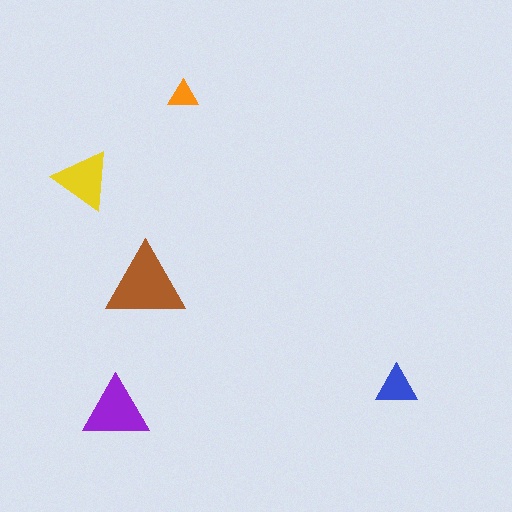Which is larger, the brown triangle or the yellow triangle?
The brown one.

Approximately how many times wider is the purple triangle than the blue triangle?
About 1.5 times wider.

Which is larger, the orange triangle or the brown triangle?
The brown one.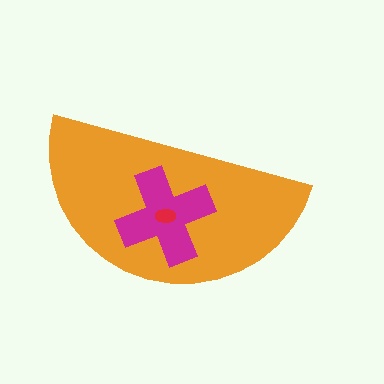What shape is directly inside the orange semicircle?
The magenta cross.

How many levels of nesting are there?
3.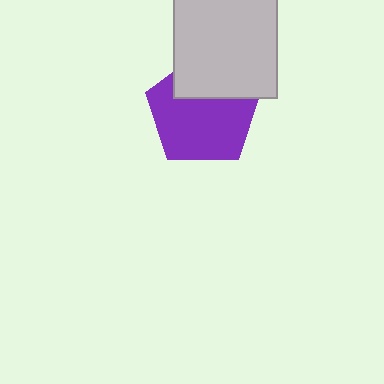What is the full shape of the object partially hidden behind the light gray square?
The partially hidden object is a purple pentagon.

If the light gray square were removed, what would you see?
You would see the complete purple pentagon.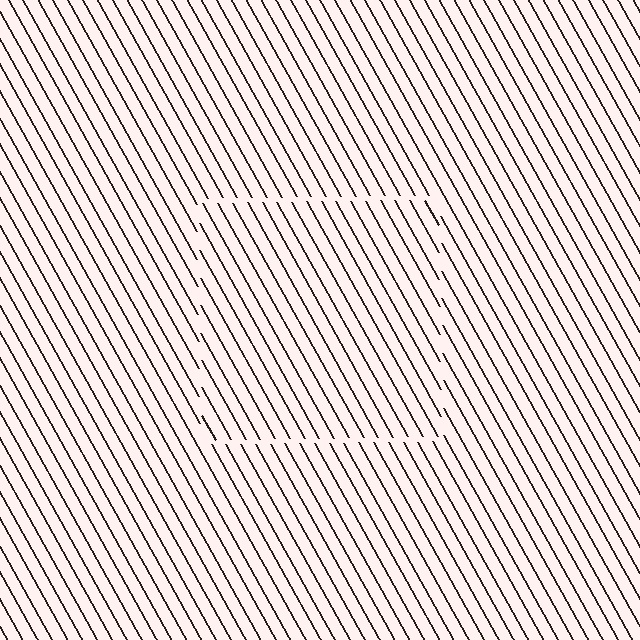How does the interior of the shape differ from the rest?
The interior of the shape contains the same grating, shifted by half a period — the contour is defined by the phase discontinuity where line-ends from the inner and outer gratings abut.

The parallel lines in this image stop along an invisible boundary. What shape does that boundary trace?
An illusory square. The interior of the shape contains the same grating, shifted by half a period — the contour is defined by the phase discontinuity where line-ends from the inner and outer gratings abut.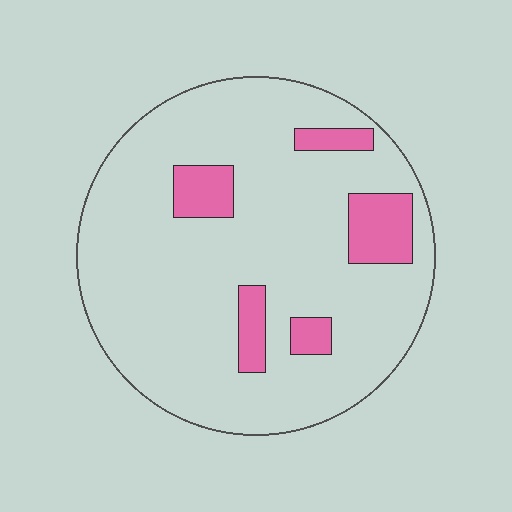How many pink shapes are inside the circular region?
5.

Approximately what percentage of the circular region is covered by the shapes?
Approximately 15%.